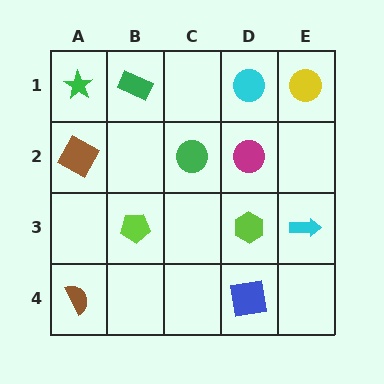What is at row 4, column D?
A blue square.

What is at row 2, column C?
A green circle.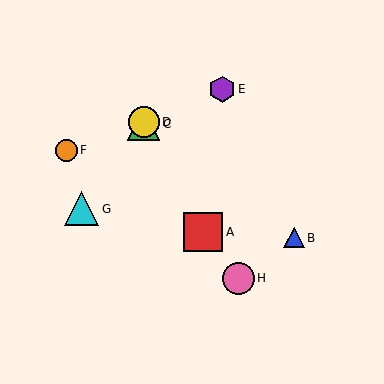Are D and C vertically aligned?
Yes, both are at x≈144.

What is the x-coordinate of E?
Object E is at x≈222.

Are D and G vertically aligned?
No, D is at x≈144 and G is at x≈82.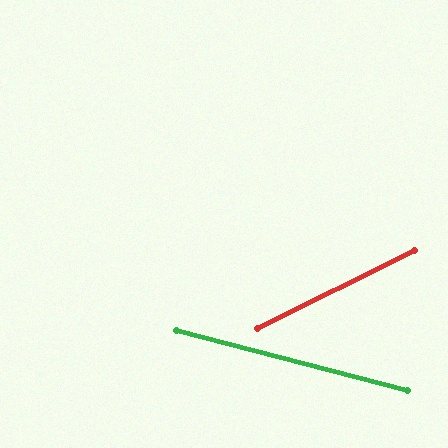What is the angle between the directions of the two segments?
Approximately 41 degrees.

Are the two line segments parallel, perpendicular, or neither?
Neither parallel nor perpendicular — they differ by about 41°.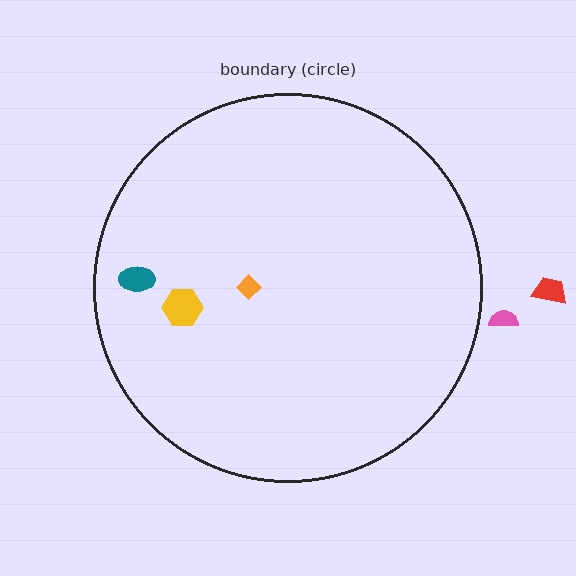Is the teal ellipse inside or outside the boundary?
Inside.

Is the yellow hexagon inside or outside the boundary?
Inside.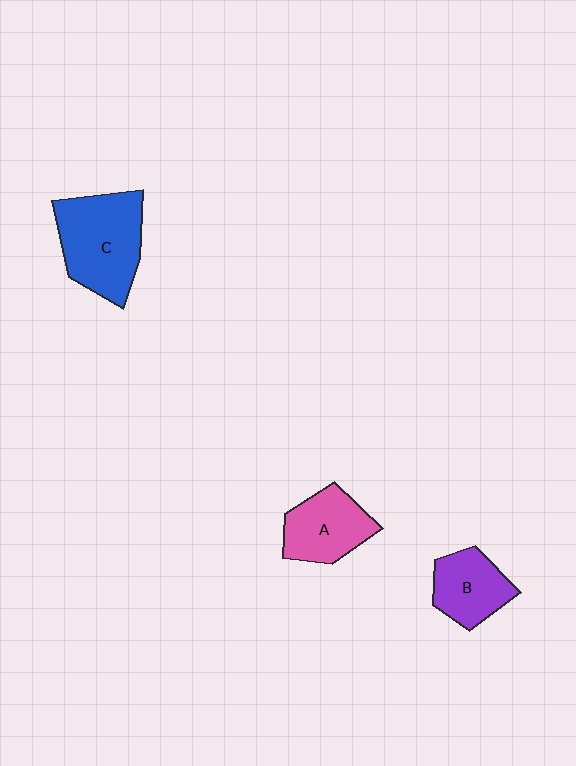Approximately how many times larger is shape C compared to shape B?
Approximately 1.7 times.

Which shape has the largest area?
Shape C (blue).